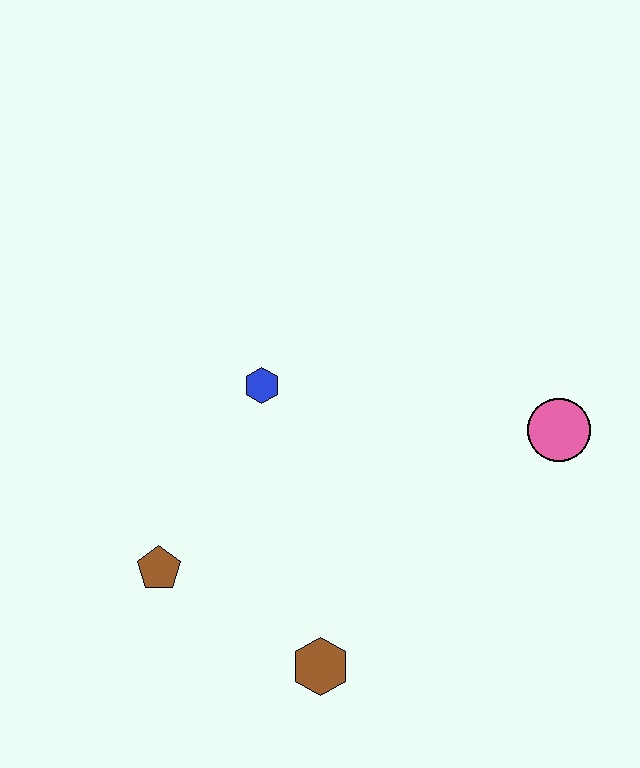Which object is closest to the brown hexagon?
The brown pentagon is closest to the brown hexagon.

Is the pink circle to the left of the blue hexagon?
No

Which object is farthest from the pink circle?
The brown pentagon is farthest from the pink circle.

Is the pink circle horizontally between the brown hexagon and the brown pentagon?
No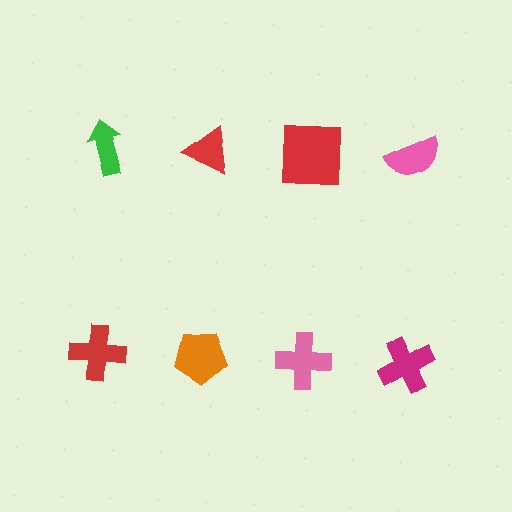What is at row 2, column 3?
A pink cross.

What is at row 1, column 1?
A green arrow.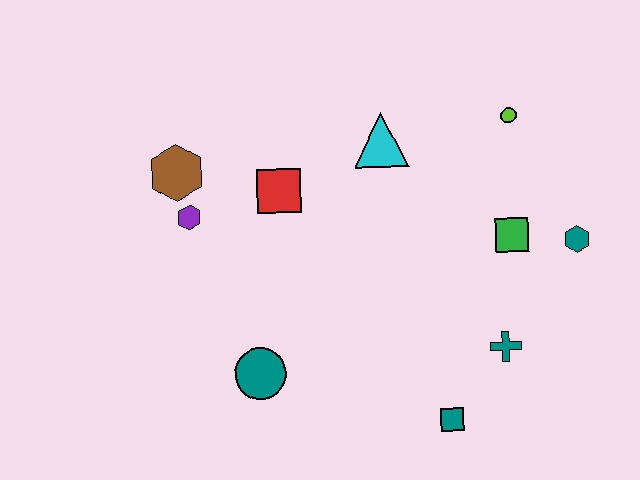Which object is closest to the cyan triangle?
The red square is closest to the cyan triangle.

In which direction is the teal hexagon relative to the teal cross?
The teal hexagon is above the teal cross.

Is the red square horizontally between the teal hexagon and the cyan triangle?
No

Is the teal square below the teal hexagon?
Yes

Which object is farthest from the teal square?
The brown hexagon is farthest from the teal square.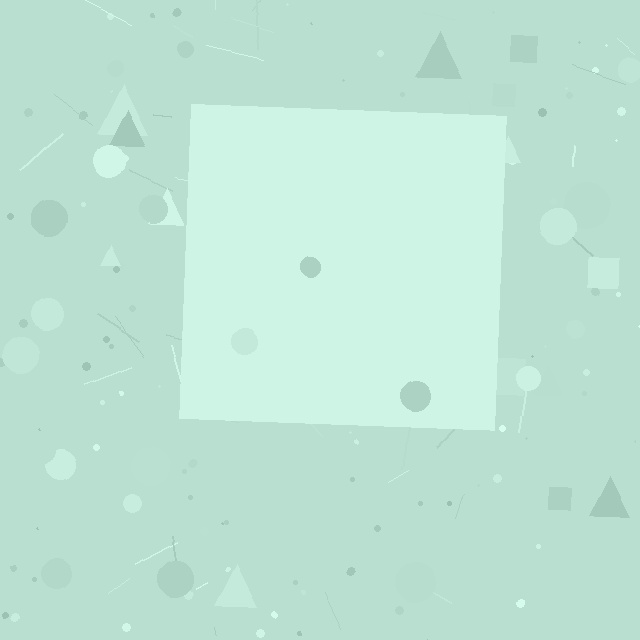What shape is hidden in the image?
A square is hidden in the image.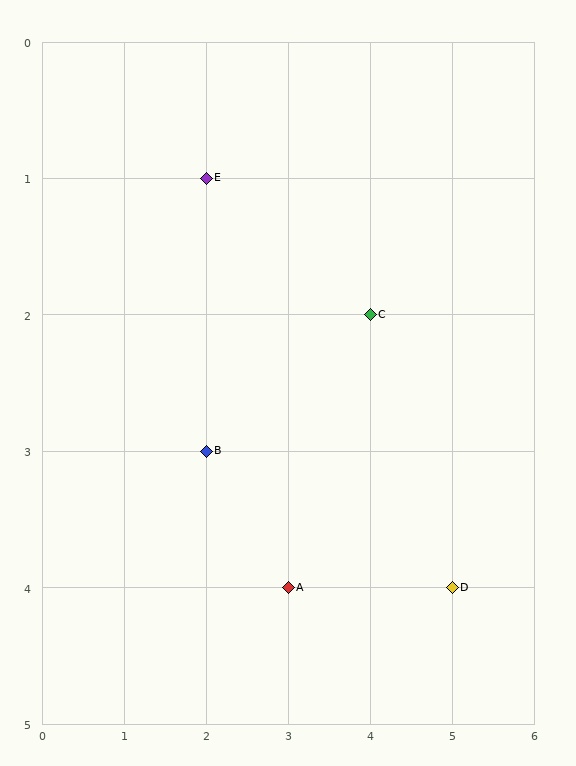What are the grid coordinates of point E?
Point E is at grid coordinates (2, 1).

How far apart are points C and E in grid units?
Points C and E are 2 columns and 1 row apart (about 2.2 grid units diagonally).